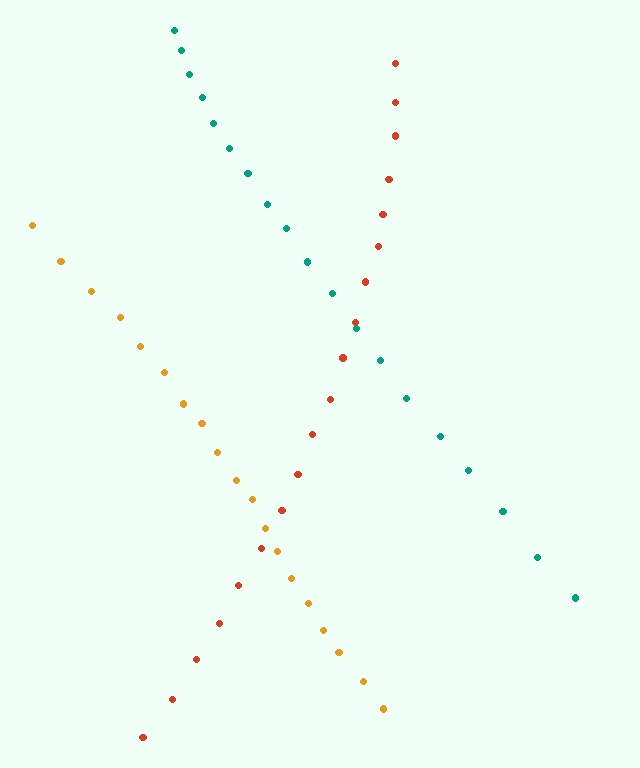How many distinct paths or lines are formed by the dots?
There are 3 distinct paths.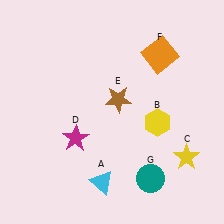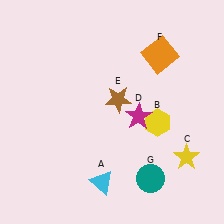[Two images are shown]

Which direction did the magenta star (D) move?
The magenta star (D) moved right.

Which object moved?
The magenta star (D) moved right.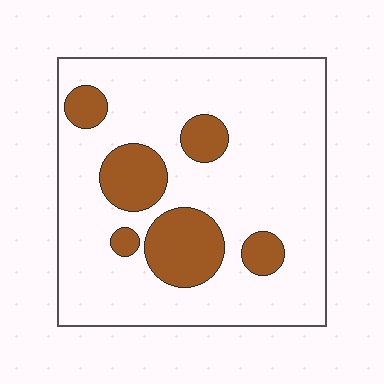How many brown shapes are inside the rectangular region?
6.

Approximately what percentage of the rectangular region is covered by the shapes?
Approximately 20%.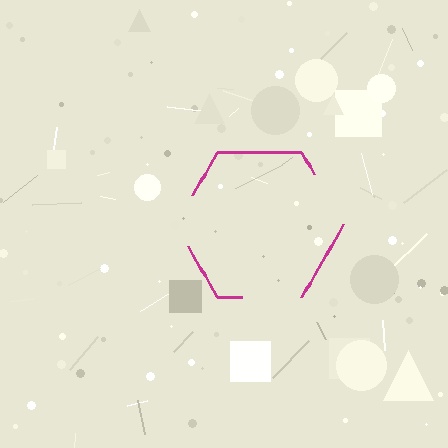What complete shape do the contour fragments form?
The contour fragments form a hexagon.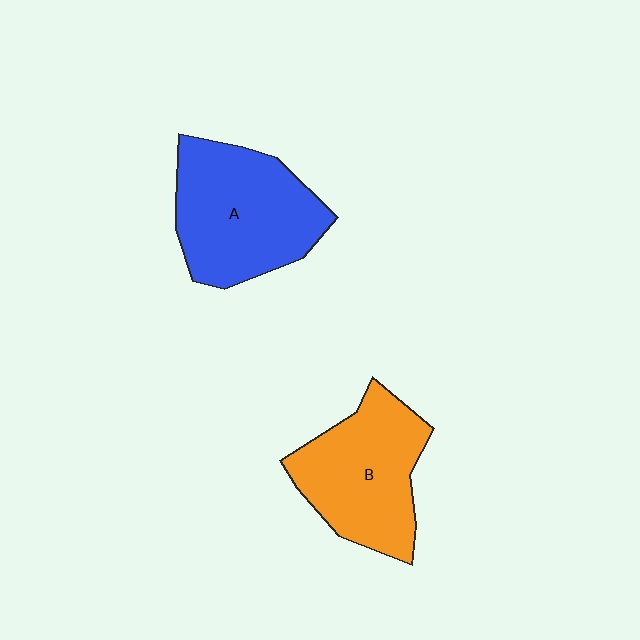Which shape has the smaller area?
Shape B (orange).